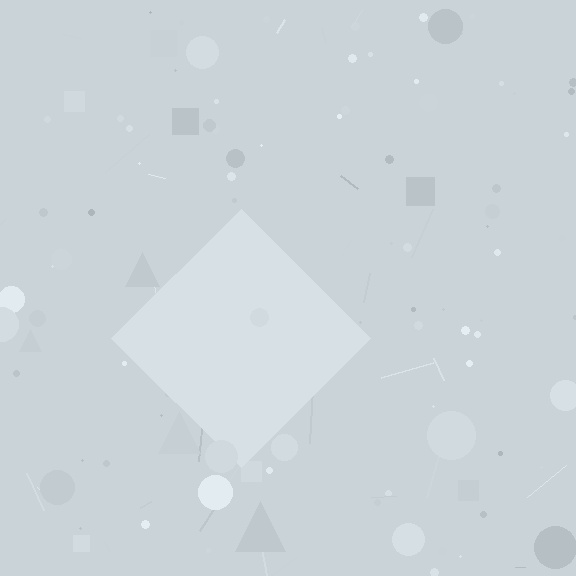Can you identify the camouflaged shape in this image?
The camouflaged shape is a diamond.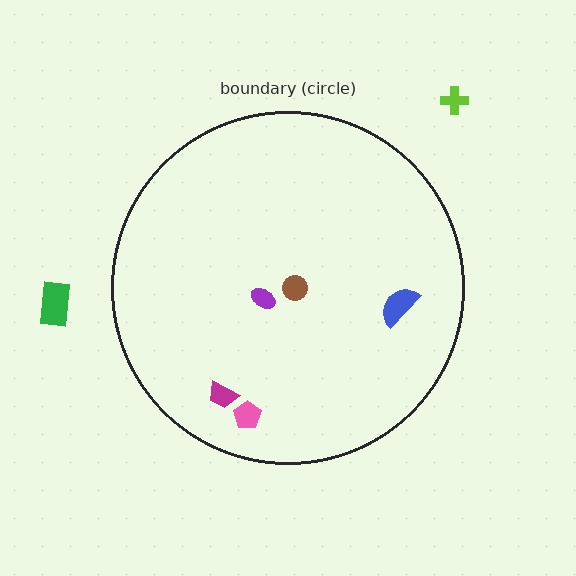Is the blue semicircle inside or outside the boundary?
Inside.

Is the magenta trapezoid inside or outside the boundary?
Inside.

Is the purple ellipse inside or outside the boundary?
Inside.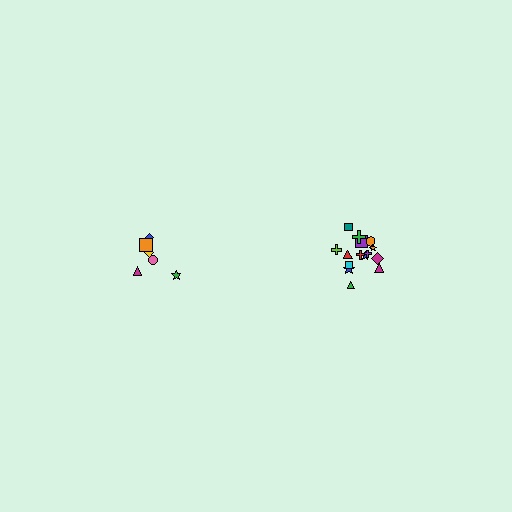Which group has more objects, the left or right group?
The right group.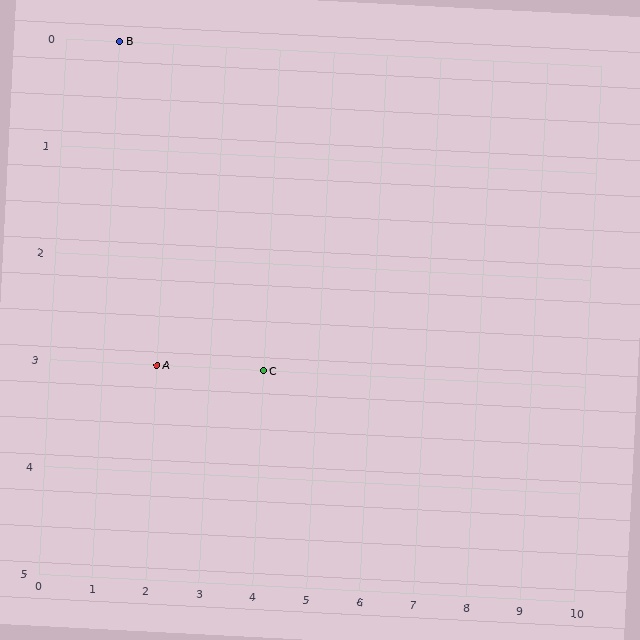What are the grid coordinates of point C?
Point C is at grid coordinates (4, 3).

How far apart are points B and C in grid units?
Points B and C are 3 columns and 3 rows apart (about 4.2 grid units diagonally).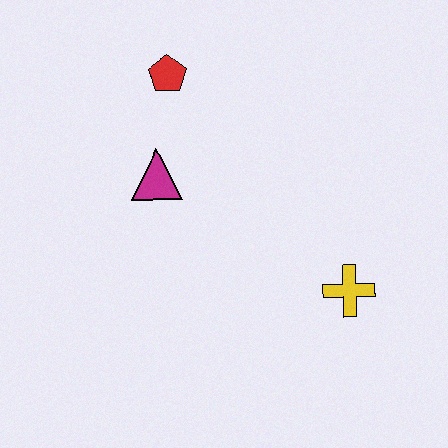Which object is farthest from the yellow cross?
The red pentagon is farthest from the yellow cross.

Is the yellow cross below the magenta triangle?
Yes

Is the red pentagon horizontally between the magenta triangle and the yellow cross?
Yes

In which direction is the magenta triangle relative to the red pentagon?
The magenta triangle is below the red pentagon.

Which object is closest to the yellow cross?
The magenta triangle is closest to the yellow cross.